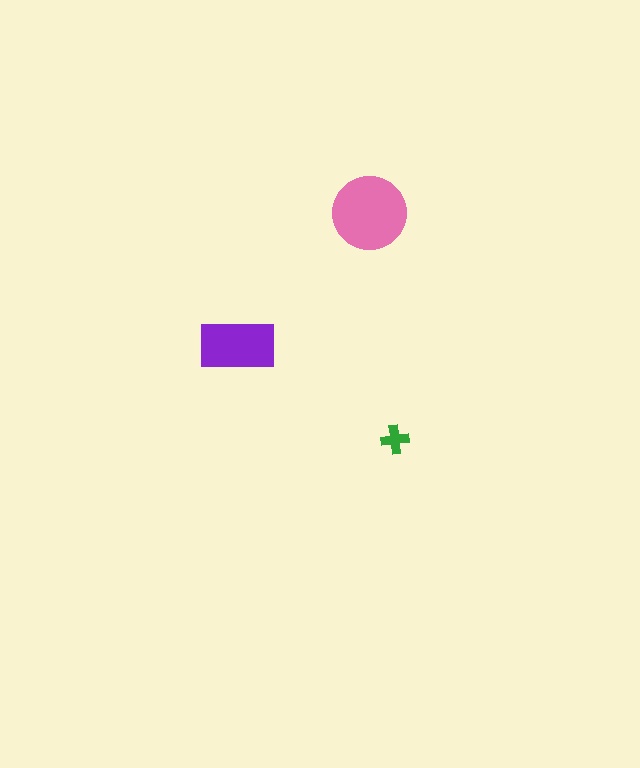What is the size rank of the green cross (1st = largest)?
3rd.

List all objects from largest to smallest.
The pink circle, the purple rectangle, the green cross.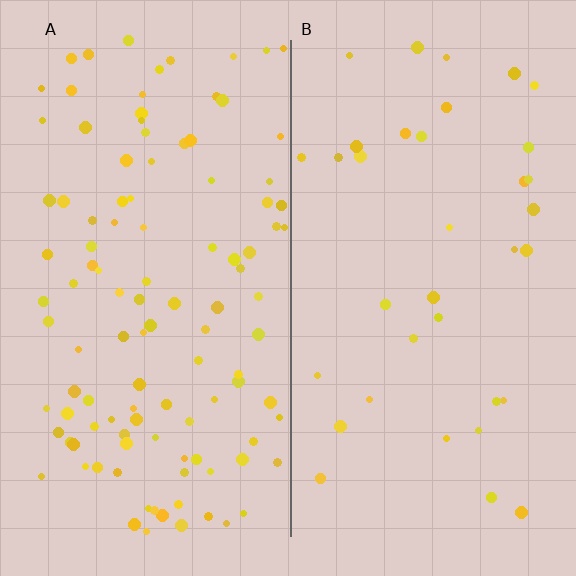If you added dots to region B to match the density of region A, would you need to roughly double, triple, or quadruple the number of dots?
Approximately triple.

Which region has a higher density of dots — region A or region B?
A (the left).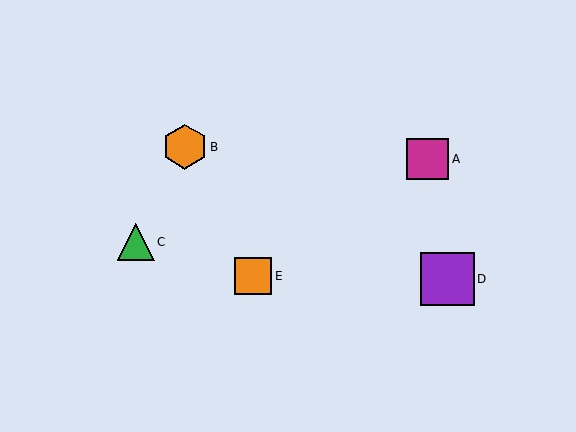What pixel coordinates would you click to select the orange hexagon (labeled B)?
Click at (185, 147) to select the orange hexagon B.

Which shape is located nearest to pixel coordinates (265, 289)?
The orange square (labeled E) at (253, 276) is nearest to that location.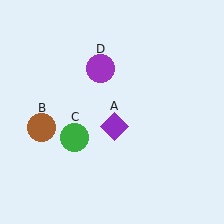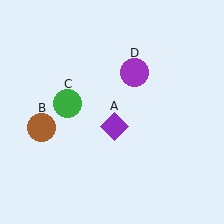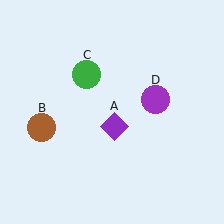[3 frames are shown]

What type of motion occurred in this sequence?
The green circle (object C), purple circle (object D) rotated clockwise around the center of the scene.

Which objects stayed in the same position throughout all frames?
Purple diamond (object A) and brown circle (object B) remained stationary.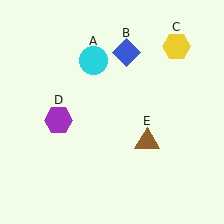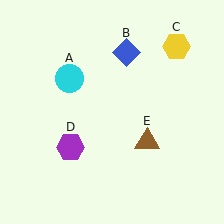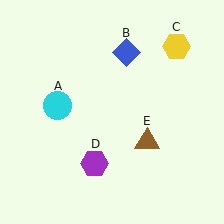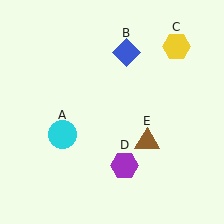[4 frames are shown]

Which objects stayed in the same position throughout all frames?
Blue diamond (object B) and yellow hexagon (object C) and brown triangle (object E) remained stationary.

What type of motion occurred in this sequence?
The cyan circle (object A), purple hexagon (object D) rotated counterclockwise around the center of the scene.